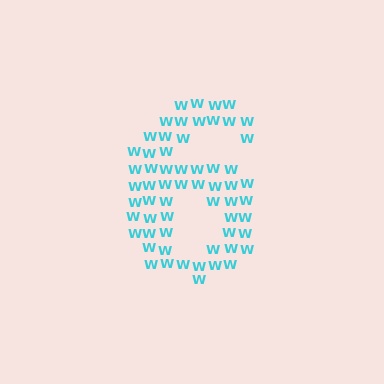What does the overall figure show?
The overall figure shows the digit 6.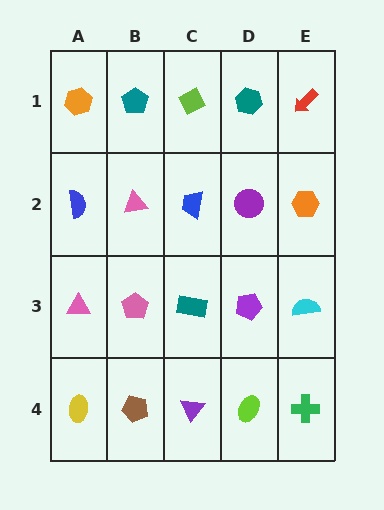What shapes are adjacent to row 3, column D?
A purple circle (row 2, column D), a lime ellipse (row 4, column D), a teal rectangle (row 3, column C), a cyan semicircle (row 3, column E).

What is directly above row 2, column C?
A lime diamond.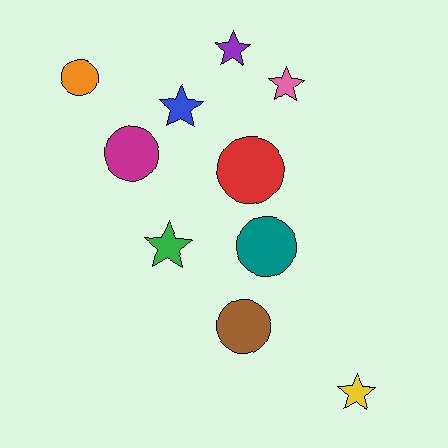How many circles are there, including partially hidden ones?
There are 5 circles.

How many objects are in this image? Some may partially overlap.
There are 10 objects.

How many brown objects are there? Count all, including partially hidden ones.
There is 1 brown object.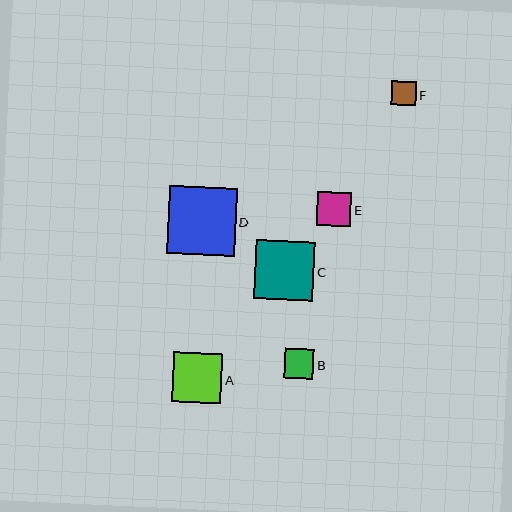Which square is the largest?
Square D is the largest with a size of approximately 68 pixels.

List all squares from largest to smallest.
From largest to smallest: D, C, A, E, B, F.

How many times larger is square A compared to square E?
Square A is approximately 1.5 times the size of square E.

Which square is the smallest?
Square F is the smallest with a size of approximately 25 pixels.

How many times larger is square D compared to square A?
Square D is approximately 1.4 times the size of square A.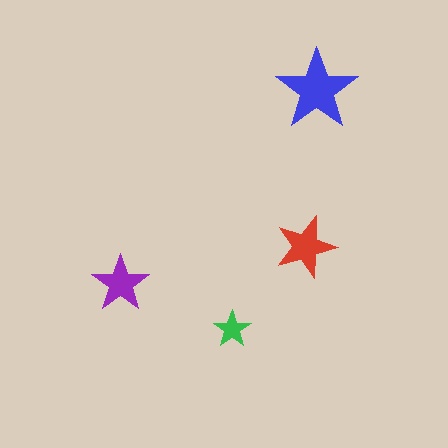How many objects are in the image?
There are 4 objects in the image.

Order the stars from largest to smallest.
the blue one, the red one, the purple one, the green one.